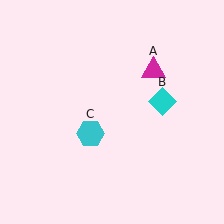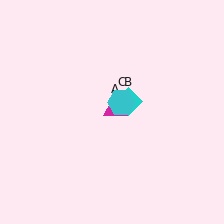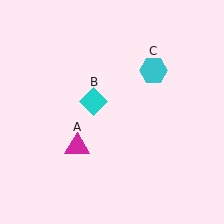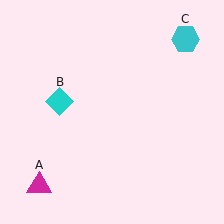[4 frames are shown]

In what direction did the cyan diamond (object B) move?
The cyan diamond (object B) moved left.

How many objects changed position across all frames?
3 objects changed position: magenta triangle (object A), cyan diamond (object B), cyan hexagon (object C).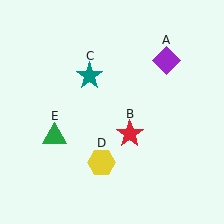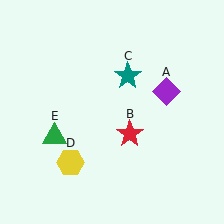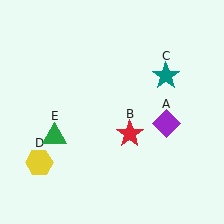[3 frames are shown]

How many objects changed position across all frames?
3 objects changed position: purple diamond (object A), teal star (object C), yellow hexagon (object D).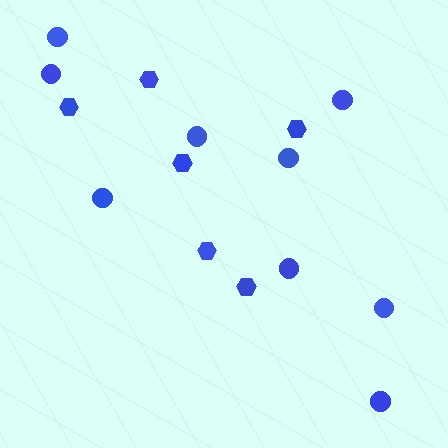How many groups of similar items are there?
There are 2 groups: one group of hexagons (6) and one group of circles (9).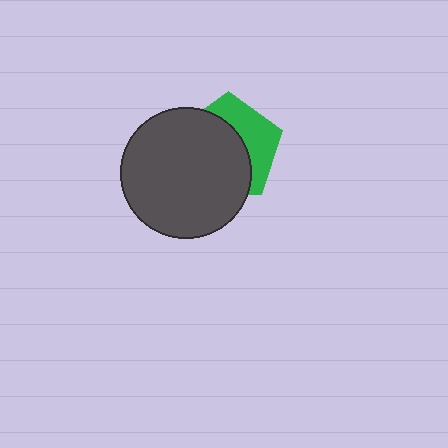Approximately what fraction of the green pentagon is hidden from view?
Roughly 62% of the green pentagon is hidden behind the dark gray circle.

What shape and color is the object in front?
The object in front is a dark gray circle.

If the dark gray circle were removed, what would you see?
You would see the complete green pentagon.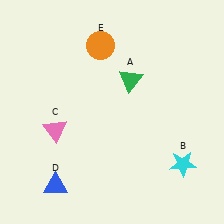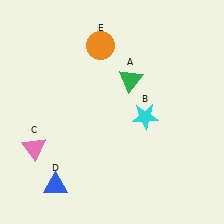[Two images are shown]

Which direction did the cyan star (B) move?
The cyan star (B) moved up.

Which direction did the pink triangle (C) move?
The pink triangle (C) moved left.